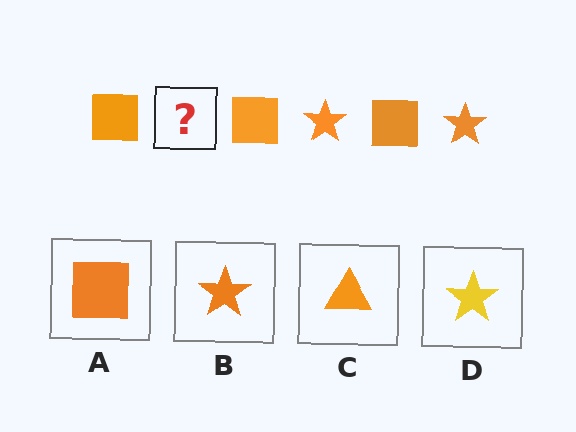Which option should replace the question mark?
Option B.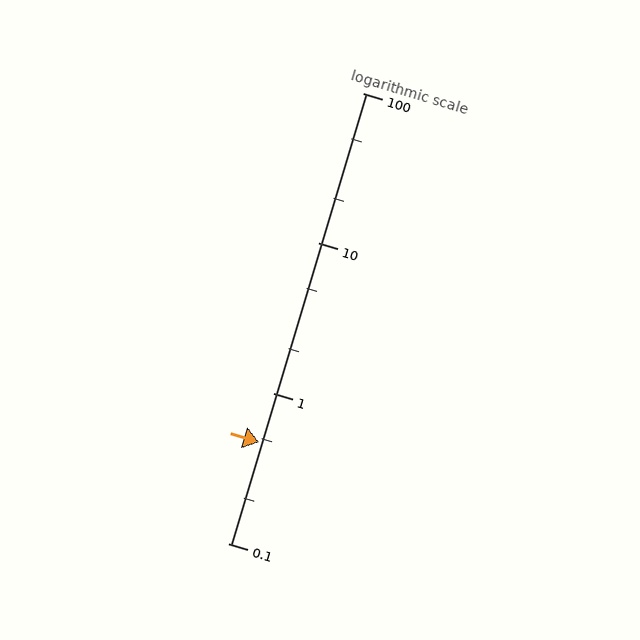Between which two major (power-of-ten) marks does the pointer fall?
The pointer is between 0.1 and 1.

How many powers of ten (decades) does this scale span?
The scale spans 3 decades, from 0.1 to 100.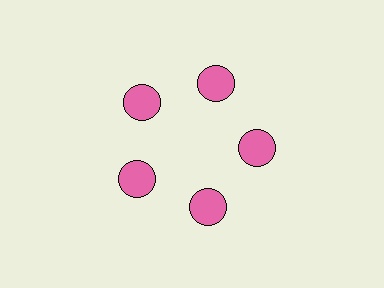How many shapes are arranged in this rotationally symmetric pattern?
There are 5 shapes, arranged in 5 groups of 1.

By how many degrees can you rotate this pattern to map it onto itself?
The pattern maps onto itself every 72 degrees of rotation.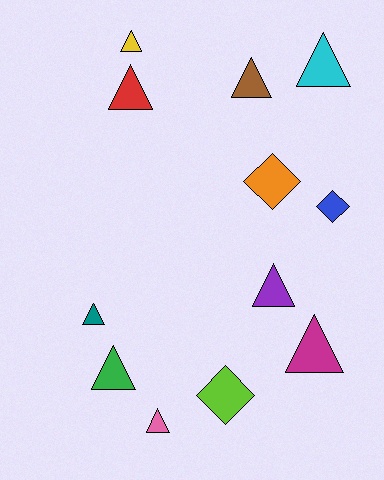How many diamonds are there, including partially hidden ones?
There are 3 diamonds.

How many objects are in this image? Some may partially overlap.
There are 12 objects.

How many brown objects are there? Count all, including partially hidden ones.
There is 1 brown object.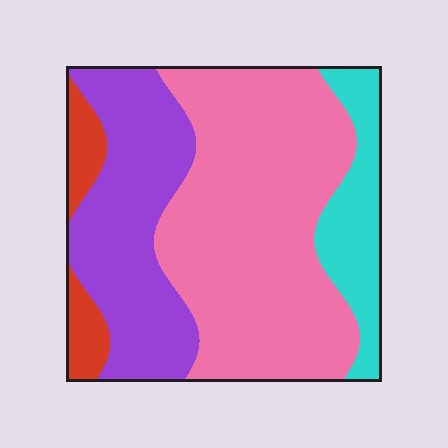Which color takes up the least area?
Red, at roughly 10%.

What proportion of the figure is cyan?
Cyan takes up less than a quarter of the figure.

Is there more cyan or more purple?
Purple.